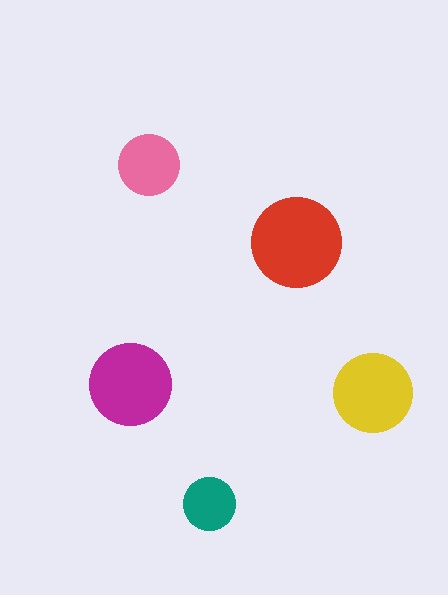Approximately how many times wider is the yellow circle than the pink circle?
About 1.5 times wider.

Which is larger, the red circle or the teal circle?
The red one.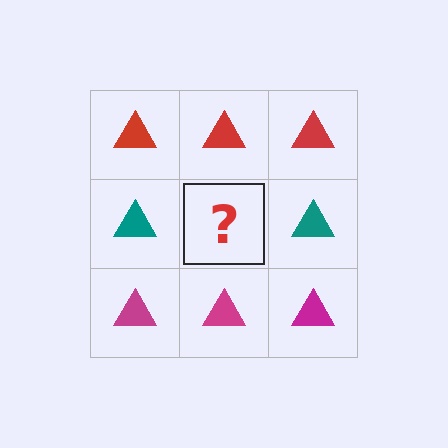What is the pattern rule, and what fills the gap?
The rule is that each row has a consistent color. The gap should be filled with a teal triangle.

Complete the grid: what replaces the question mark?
The question mark should be replaced with a teal triangle.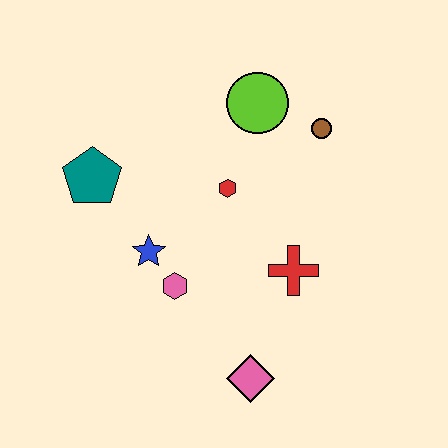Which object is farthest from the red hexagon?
The pink diamond is farthest from the red hexagon.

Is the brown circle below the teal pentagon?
No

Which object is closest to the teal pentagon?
The blue star is closest to the teal pentagon.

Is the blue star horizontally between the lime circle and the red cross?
No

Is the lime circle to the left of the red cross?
Yes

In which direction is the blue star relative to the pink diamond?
The blue star is above the pink diamond.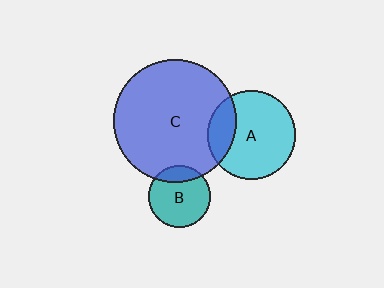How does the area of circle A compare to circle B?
Approximately 2.1 times.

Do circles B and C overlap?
Yes.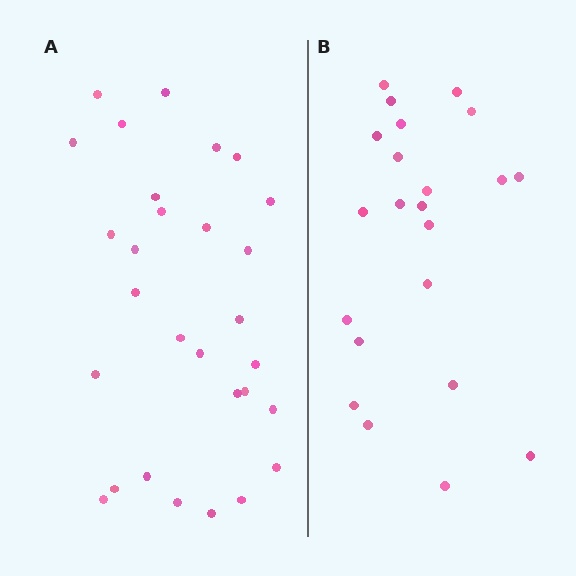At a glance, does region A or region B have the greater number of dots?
Region A (the left region) has more dots.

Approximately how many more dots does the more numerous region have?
Region A has roughly 8 or so more dots than region B.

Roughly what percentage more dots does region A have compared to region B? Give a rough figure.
About 30% more.